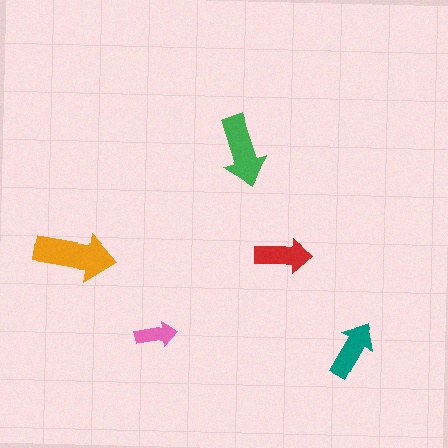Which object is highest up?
The green arrow is topmost.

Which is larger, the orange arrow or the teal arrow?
The orange one.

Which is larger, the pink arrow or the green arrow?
The green one.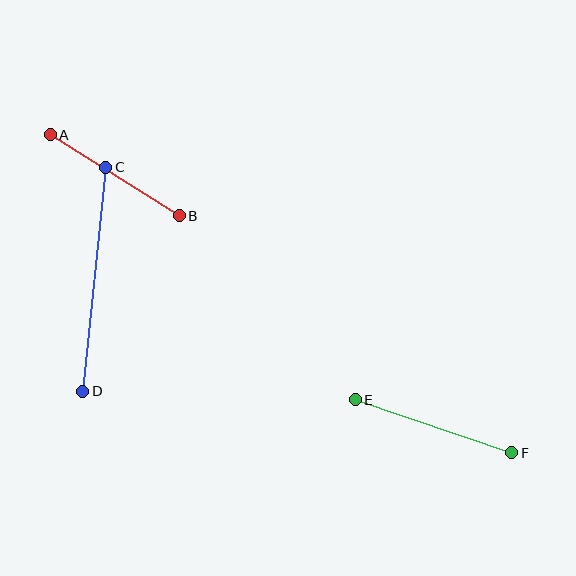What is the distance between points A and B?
The distance is approximately 152 pixels.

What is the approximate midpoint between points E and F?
The midpoint is at approximately (433, 426) pixels.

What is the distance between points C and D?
The distance is approximately 226 pixels.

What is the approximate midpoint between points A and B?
The midpoint is at approximately (115, 175) pixels.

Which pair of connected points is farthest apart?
Points C and D are farthest apart.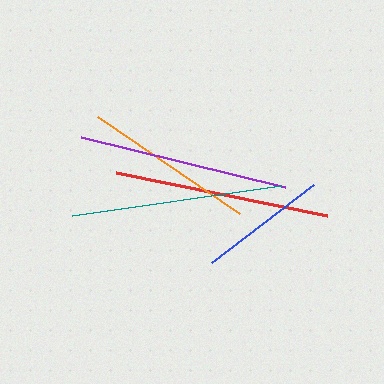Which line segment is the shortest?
The blue line is the shortest at approximately 128 pixels.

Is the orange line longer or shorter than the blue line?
The orange line is longer than the blue line.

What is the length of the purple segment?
The purple segment is approximately 210 pixels long.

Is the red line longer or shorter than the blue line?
The red line is longer than the blue line.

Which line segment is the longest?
The red line is the longest at approximately 216 pixels.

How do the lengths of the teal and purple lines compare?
The teal and purple lines are approximately the same length.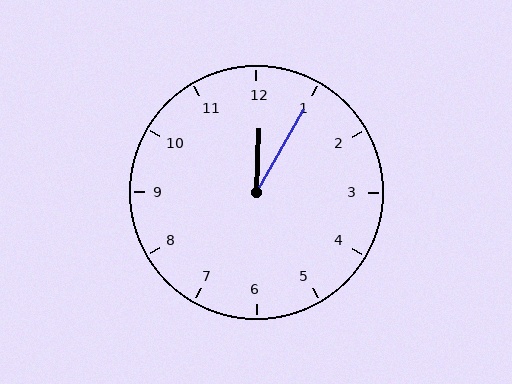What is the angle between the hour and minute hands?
Approximately 28 degrees.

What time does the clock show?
12:05.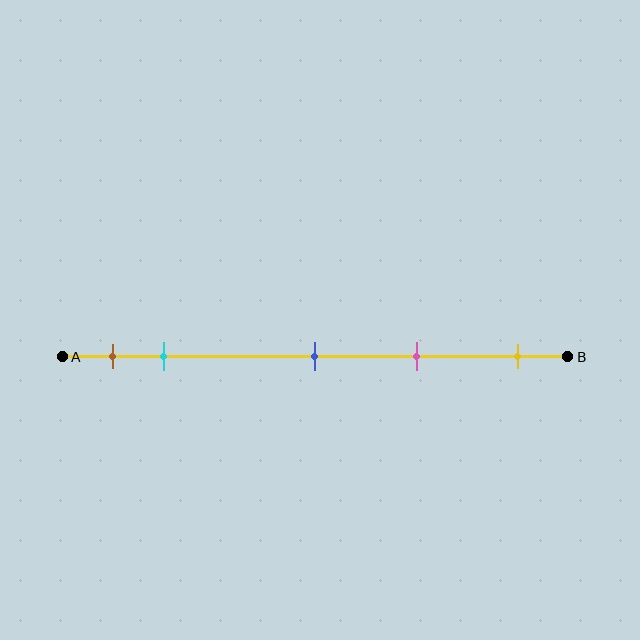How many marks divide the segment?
There are 5 marks dividing the segment.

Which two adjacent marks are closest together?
The brown and cyan marks are the closest adjacent pair.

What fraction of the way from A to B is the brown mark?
The brown mark is approximately 10% (0.1) of the way from A to B.